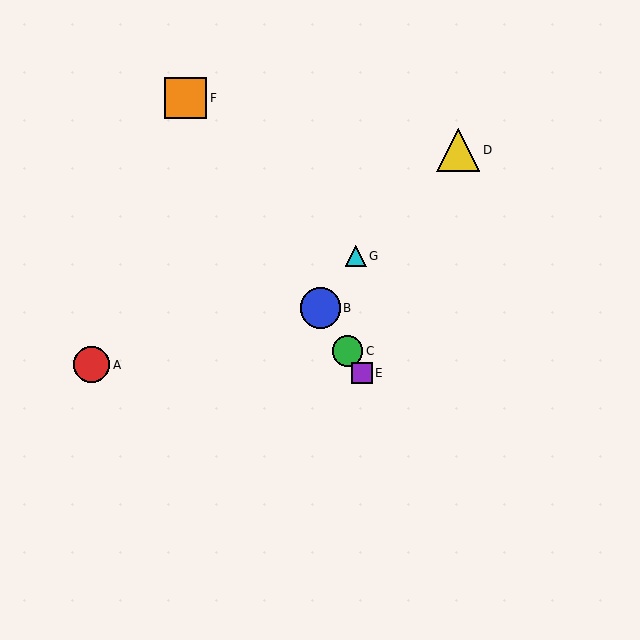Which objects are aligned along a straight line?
Objects B, C, E, F are aligned along a straight line.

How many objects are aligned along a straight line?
4 objects (B, C, E, F) are aligned along a straight line.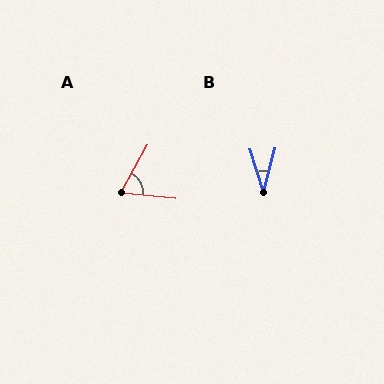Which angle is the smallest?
B, at approximately 32 degrees.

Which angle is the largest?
A, at approximately 67 degrees.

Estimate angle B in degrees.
Approximately 32 degrees.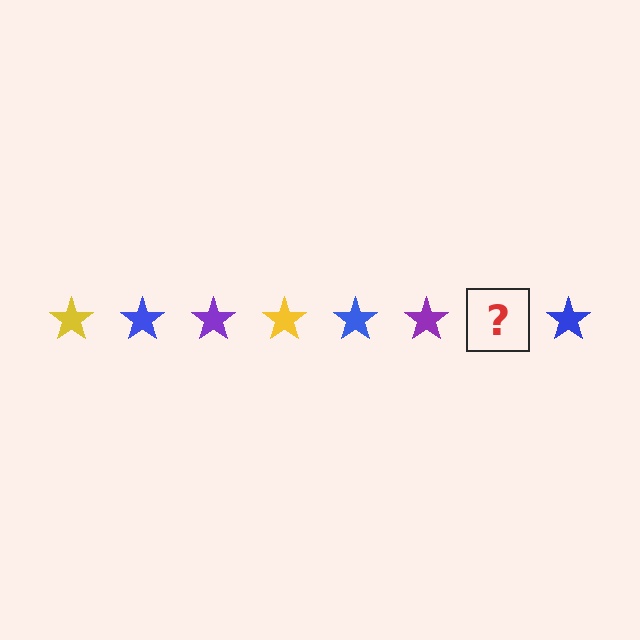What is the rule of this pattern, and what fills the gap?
The rule is that the pattern cycles through yellow, blue, purple stars. The gap should be filled with a yellow star.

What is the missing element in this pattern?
The missing element is a yellow star.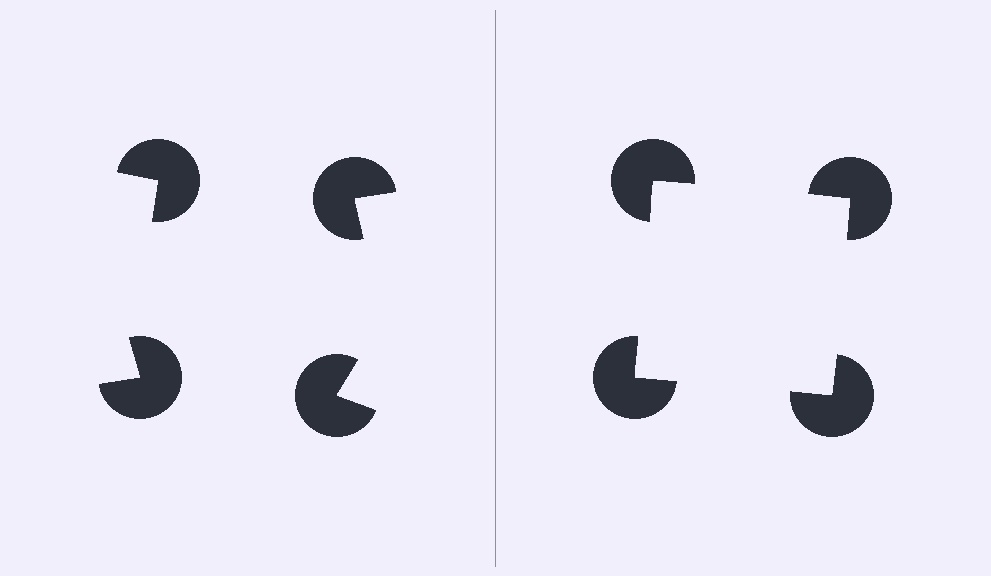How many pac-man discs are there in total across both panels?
8 — 4 on each side.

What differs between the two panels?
The pac-man discs are positioned identically on both sides; only the wedge orientations differ. On the right they align to a square; on the left they are misaligned.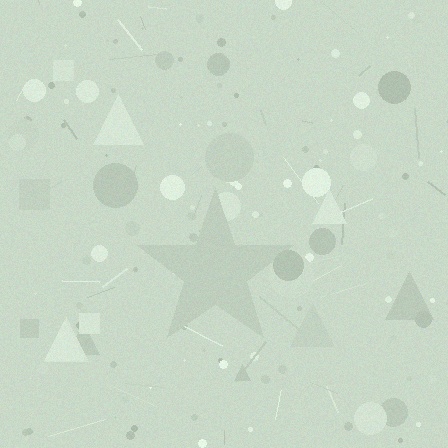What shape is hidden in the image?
A star is hidden in the image.